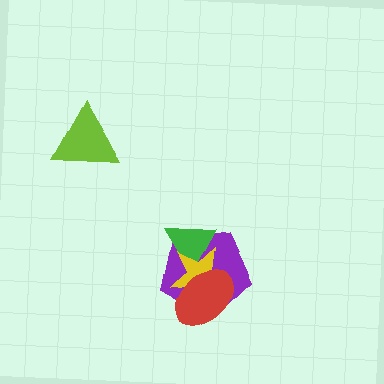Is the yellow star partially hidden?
Yes, it is partially covered by another shape.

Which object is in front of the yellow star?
The red ellipse is in front of the yellow star.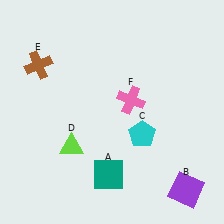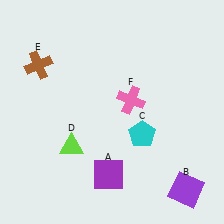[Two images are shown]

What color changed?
The square (A) changed from teal in Image 1 to purple in Image 2.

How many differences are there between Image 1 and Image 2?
There is 1 difference between the two images.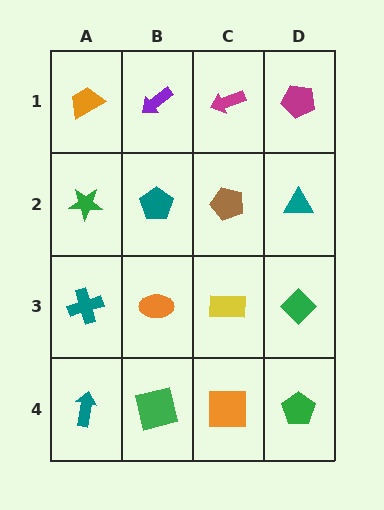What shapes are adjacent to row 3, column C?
A brown pentagon (row 2, column C), an orange square (row 4, column C), an orange ellipse (row 3, column B), a green diamond (row 3, column D).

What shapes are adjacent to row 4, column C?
A yellow rectangle (row 3, column C), a green square (row 4, column B), a green pentagon (row 4, column D).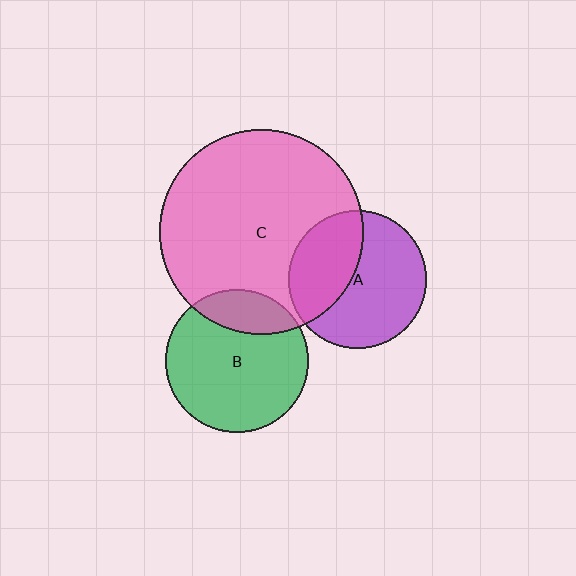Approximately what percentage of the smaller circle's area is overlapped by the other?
Approximately 20%.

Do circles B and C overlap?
Yes.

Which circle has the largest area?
Circle C (pink).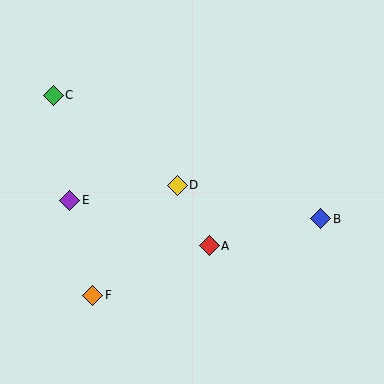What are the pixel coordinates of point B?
Point B is at (321, 219).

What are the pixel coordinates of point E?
Point E is at (70, 200).